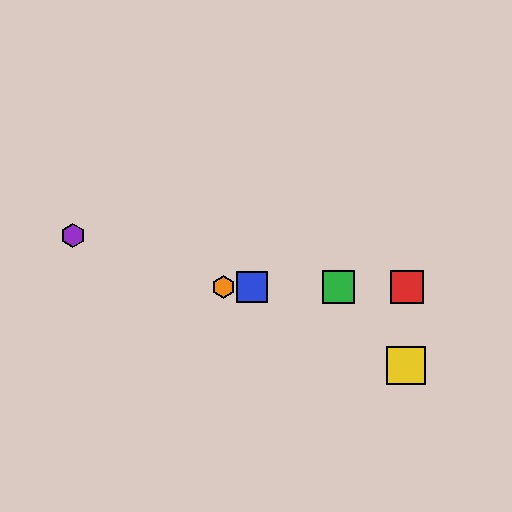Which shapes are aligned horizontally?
The red square, the blue square, the green square, the orange hexagon are aligned horizontally.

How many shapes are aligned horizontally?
4 shapes (the red square, the blue square, the green square, the orange hexagon) are aligned horizontally.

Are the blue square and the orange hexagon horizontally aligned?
Yes, both are at y≈287.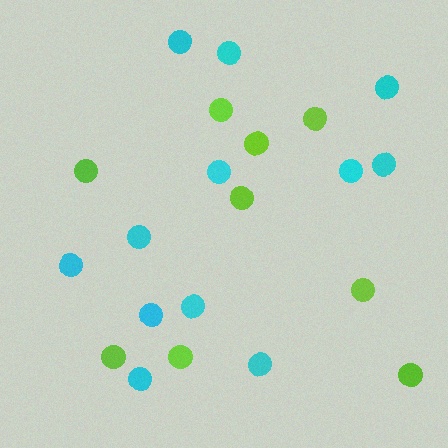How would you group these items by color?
There are 2 groups: one group of cyan circles (12) and one group of lime circles (9).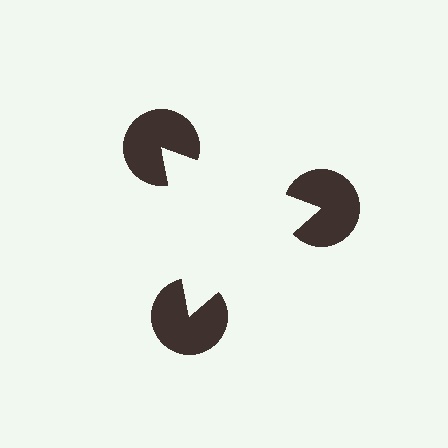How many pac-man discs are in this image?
There are 3 — one at each vertex of the illusory triangle.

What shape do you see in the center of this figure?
An illusory triangle — its edges are inferred from the aligned wedge cuts in the pac-man discs, not physically drawn.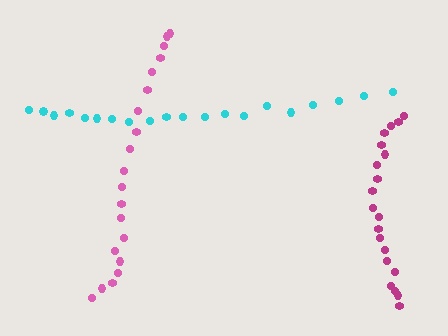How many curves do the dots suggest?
There are 3 distinct paths.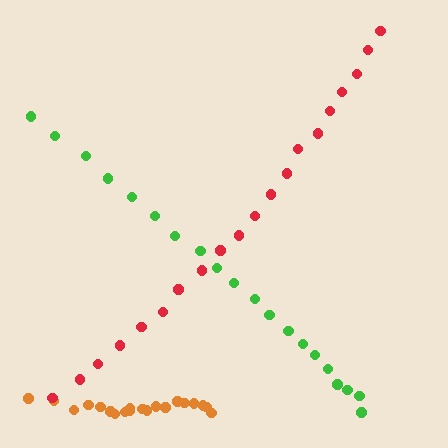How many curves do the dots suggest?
There are 3 distinct paths.